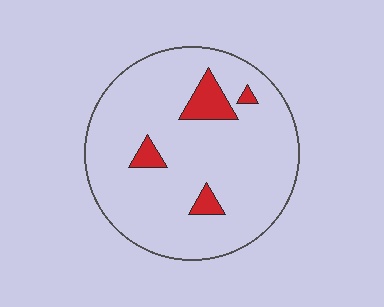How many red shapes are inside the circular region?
4.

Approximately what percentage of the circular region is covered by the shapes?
Approximately 10%.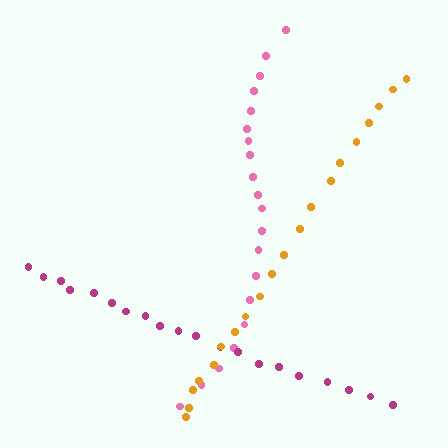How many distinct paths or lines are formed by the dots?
There are 3 distinct paths.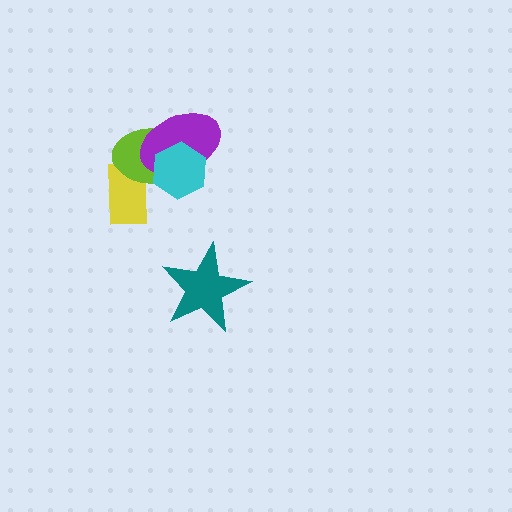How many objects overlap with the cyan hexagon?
2 objects overlap with the cyan hexagon.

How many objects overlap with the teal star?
0 objects overlap with the teal star.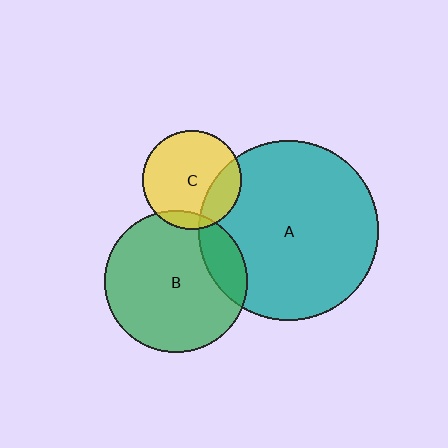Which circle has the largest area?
Circle A (teal).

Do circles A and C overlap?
Yes.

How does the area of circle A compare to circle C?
Approximately 3.3 times.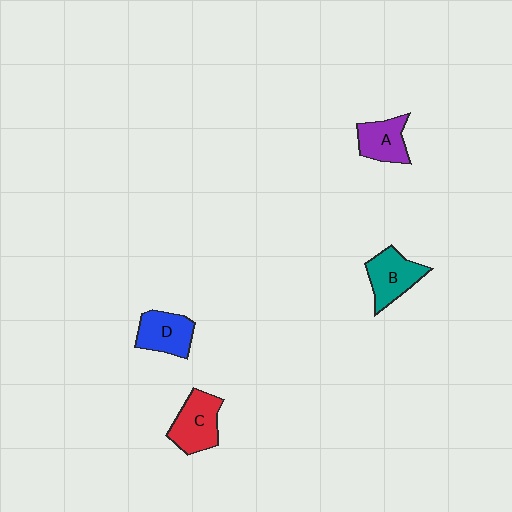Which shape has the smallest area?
Shape A (purple).